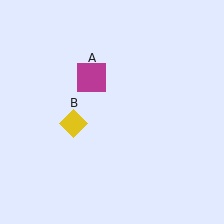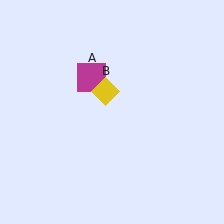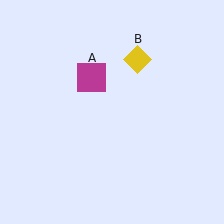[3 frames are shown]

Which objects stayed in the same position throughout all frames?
Magenta square (object A) remained stationary.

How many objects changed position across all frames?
1 object changed position: yellow diamond (object B).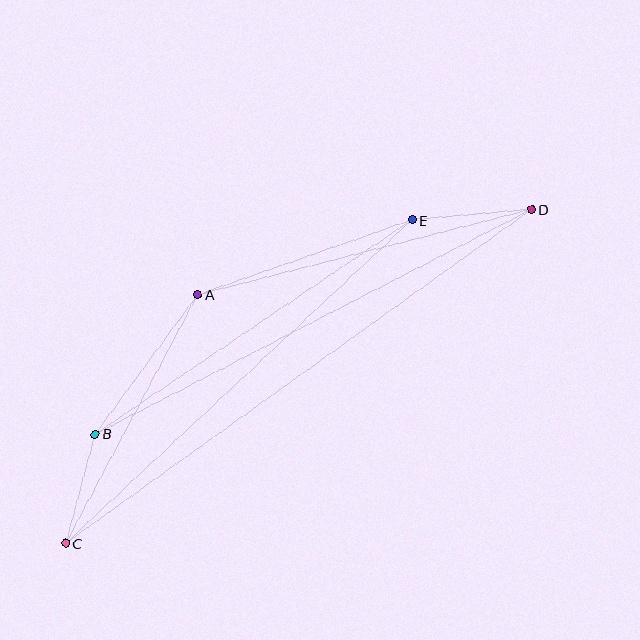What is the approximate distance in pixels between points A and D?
The distance between A and D is approximately 345 pixels.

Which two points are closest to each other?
Points B and C are closest to each other.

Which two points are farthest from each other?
Points C and D are farthest from each other.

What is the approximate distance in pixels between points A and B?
The distance between A and B is approximately 173 pixels.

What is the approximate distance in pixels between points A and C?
The distance between A and C is approximately 282 pixels.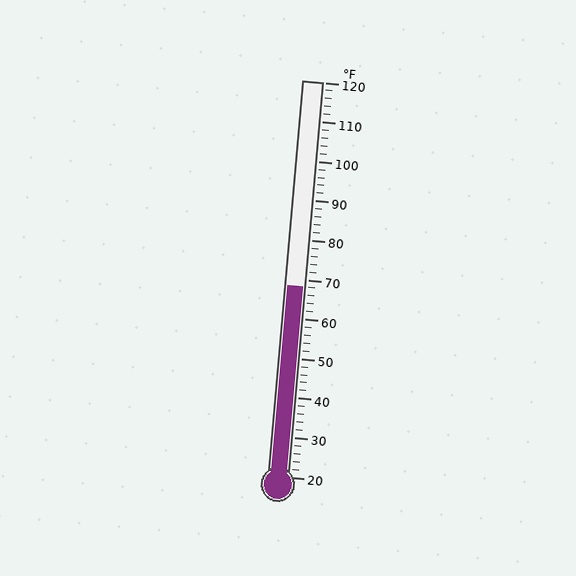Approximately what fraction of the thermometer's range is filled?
The thermometer is filled to approximately 50% of its range.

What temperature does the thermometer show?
The thermometer shows approximately 68°F.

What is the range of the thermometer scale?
The thermometer scale ranges from 20°F to 120°F.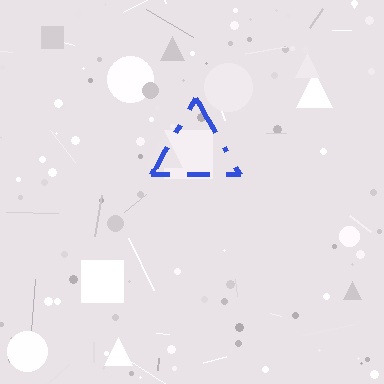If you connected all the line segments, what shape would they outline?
They would outline a triangle.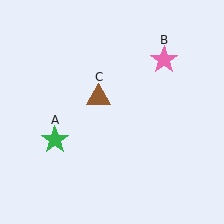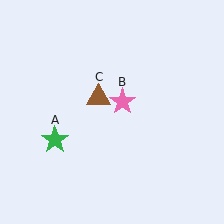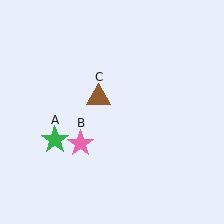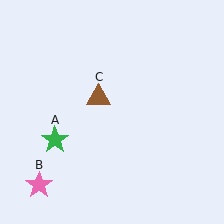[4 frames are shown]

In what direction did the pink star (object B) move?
The pink star (object B) moved down and to the left.